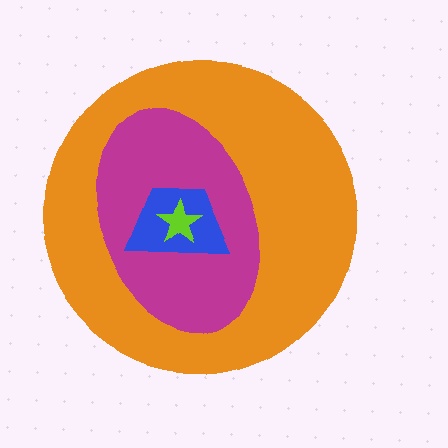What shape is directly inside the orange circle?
The magenta ellipse.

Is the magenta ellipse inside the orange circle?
Yes.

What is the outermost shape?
The orange circle.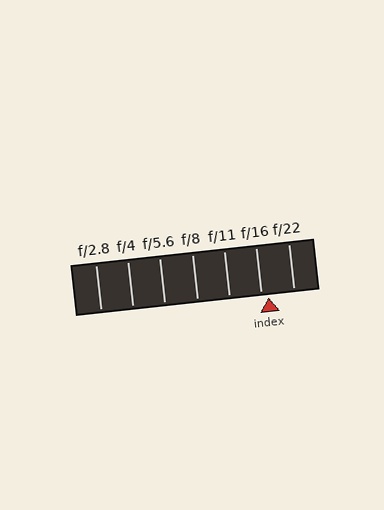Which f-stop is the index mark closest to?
The index mark is closest to f/16.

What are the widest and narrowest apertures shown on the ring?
The widest aperture shown is f/2.8 and the narrowest is f/22.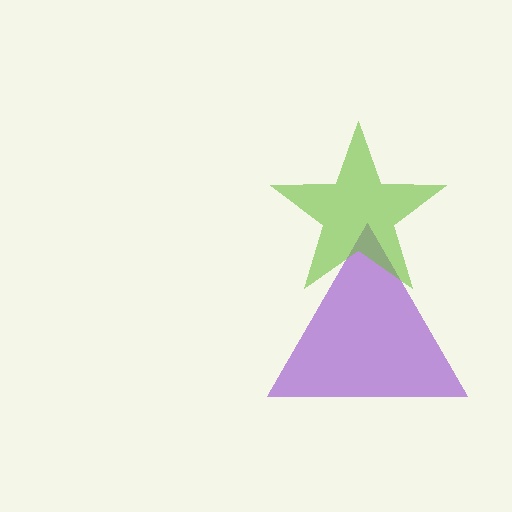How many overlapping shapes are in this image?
There are 2 overlapping shapes in the image.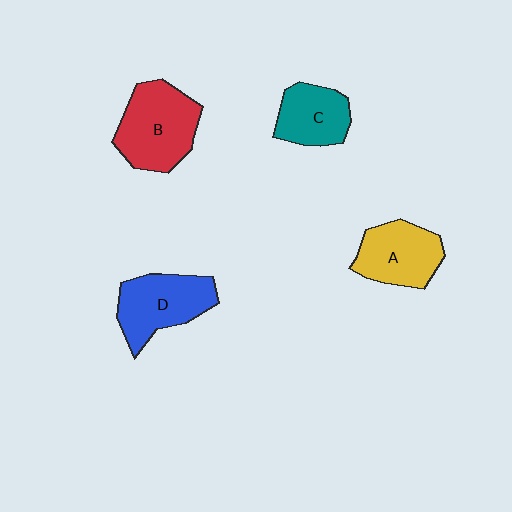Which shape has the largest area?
Shape B (red).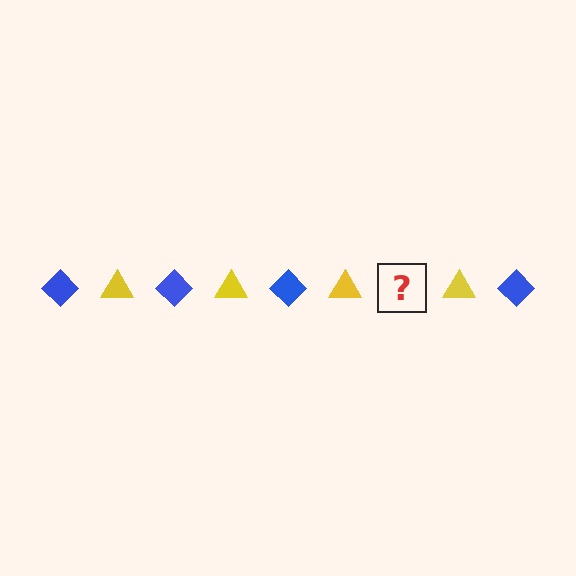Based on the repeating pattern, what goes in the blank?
The blank should be a blue diamond.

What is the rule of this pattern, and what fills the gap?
The rule is that the pattern alternates between blue diamond and yellow triangle. The gap should be filled with a blue diamond.